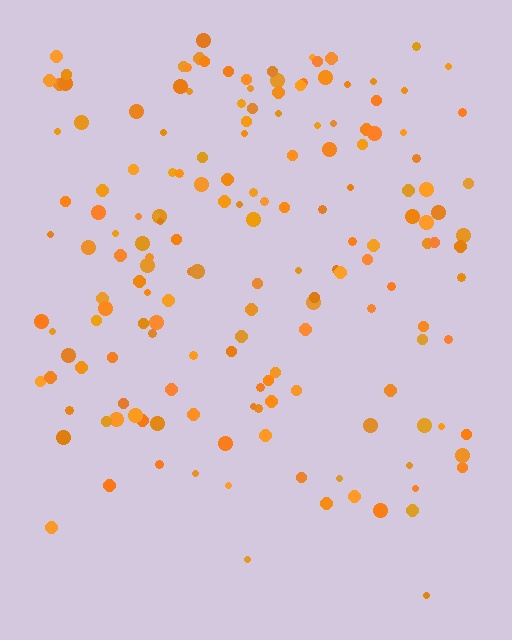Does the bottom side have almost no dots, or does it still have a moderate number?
Still a moderate number, just noticeably fewer than the top.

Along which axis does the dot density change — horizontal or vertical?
Vertical.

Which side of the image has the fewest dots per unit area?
The bottom.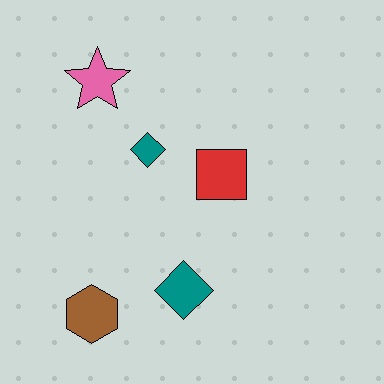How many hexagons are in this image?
There is 1 hexagon.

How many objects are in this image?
There are 5 objects.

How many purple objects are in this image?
There are no purple objects.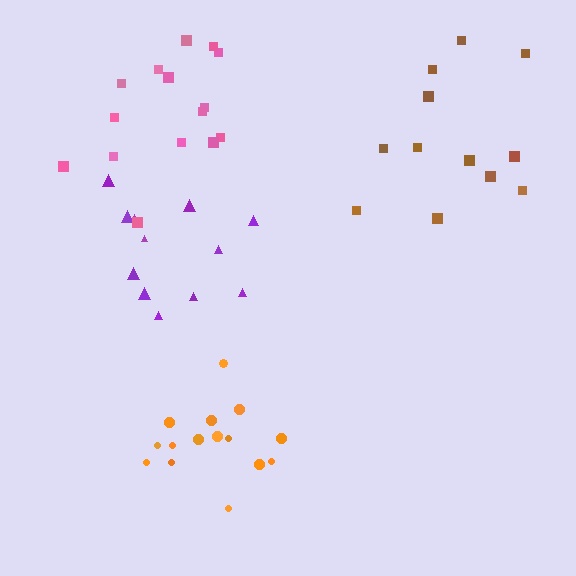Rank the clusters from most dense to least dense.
orange, purple, brown, pink.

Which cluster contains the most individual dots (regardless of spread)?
Orange (15).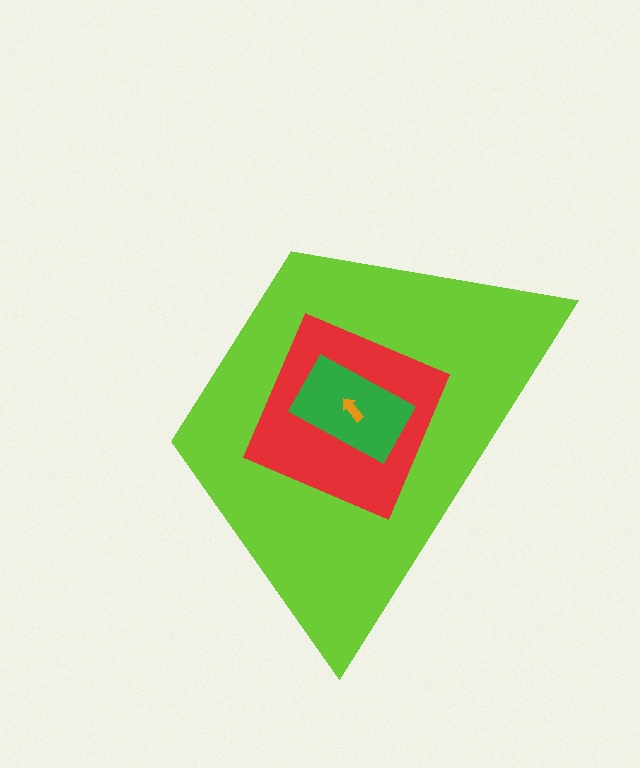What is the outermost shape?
The lime trapezoid.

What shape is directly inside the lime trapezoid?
The red diamond.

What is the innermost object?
The orange arrow.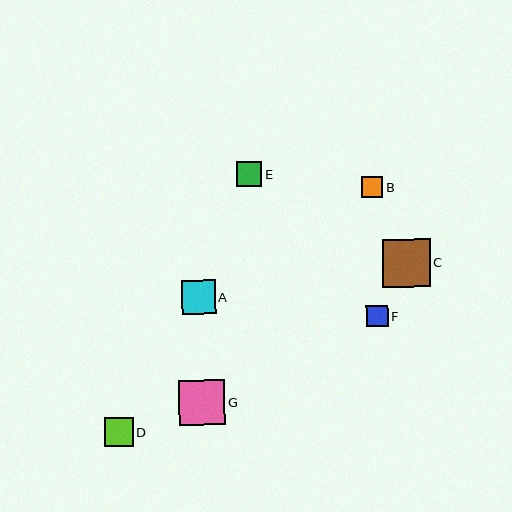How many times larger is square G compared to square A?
Square G is approximately 1.3 times the size of square A.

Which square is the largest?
Square C is the largest with a size of approximately 48 pixels.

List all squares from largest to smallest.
From largest to smallest: C, G, A, D, E, B, F.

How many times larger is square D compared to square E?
Square D is approximately 1.1 times the size of square E.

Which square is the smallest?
Square F is the smallest with a size of approximately 22 pixels.